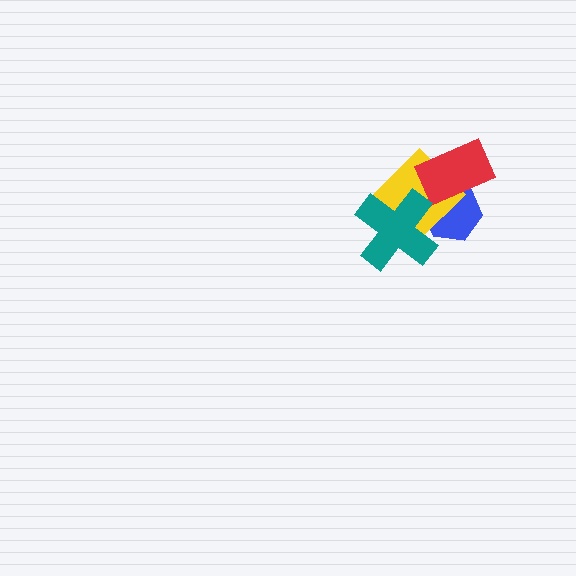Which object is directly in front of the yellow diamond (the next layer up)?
The red rectangle is directly in front of the yellow diamond.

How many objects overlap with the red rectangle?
2 objects overlap with the red rectangle.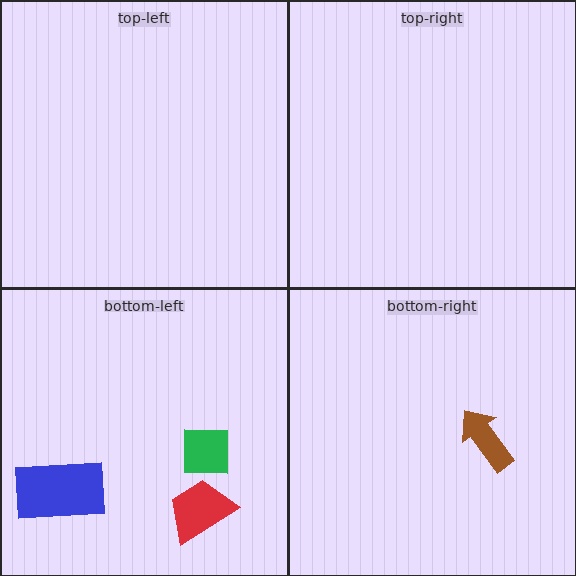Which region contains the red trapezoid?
The bottom-left region.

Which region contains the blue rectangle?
The bottom-left region.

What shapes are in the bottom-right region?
The brown arrow.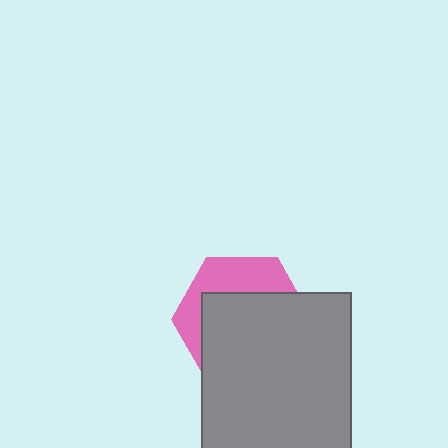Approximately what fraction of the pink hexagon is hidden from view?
Roughly 66% of the pink hexagon is hidden behind the gray rectangle.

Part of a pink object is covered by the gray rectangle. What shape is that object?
It is a hexagon.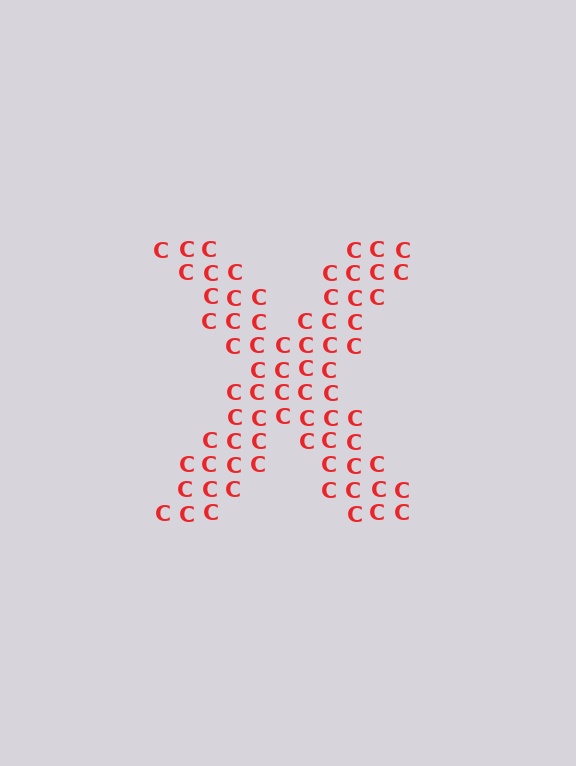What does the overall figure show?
The overall figure shows the letter X.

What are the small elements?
The small elements are letter C's.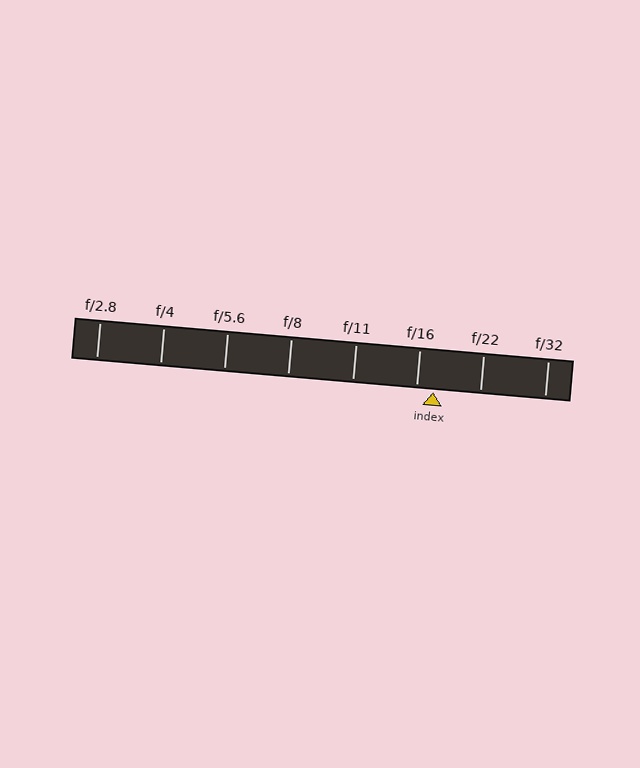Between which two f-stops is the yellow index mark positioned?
The index mark is between f/16 and f/22.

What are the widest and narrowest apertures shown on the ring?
The widest aperture shown is f/2.8 and the narrowest is f/32.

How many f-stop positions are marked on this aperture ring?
There are 8 f-stop positions marked.